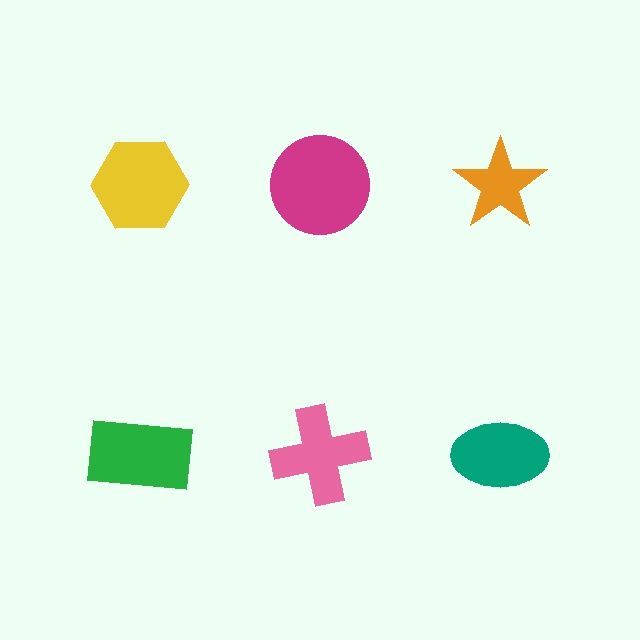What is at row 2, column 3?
A teal ellipse.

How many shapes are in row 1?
3 shapes.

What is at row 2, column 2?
A pink cross.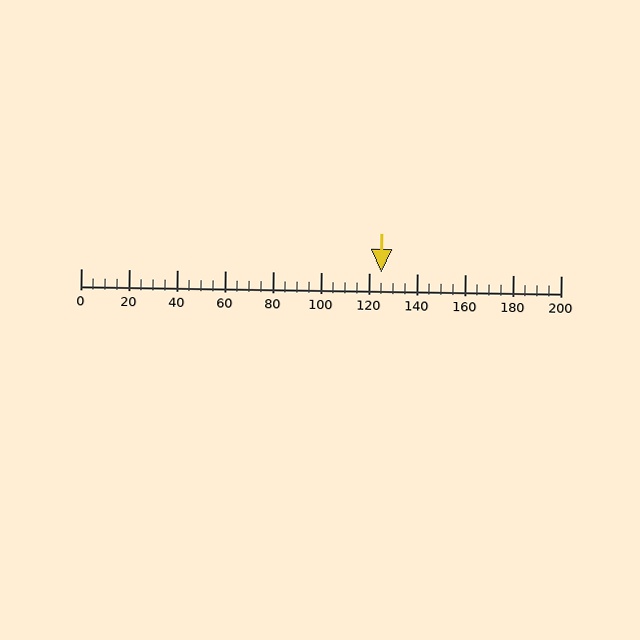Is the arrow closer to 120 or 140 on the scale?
The arrow is closer to 120.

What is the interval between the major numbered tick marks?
The major tick marks are spaced 20 units apart.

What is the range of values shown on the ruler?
The ruler shows values from 0 to 200.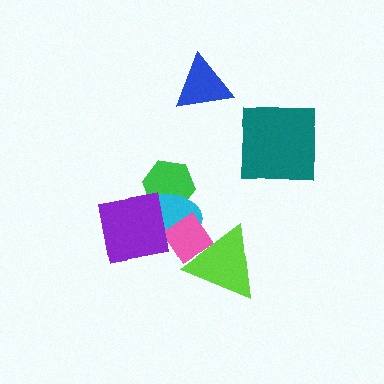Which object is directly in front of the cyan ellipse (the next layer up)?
The pink diamond is directly in front of the cyan ellipse.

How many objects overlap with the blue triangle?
0 objects overlap with the blue triangle.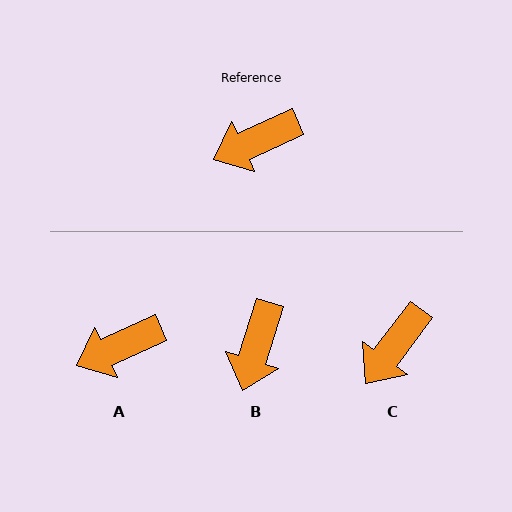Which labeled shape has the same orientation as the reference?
A.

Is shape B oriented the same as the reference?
No, it is off by about 48 degrees.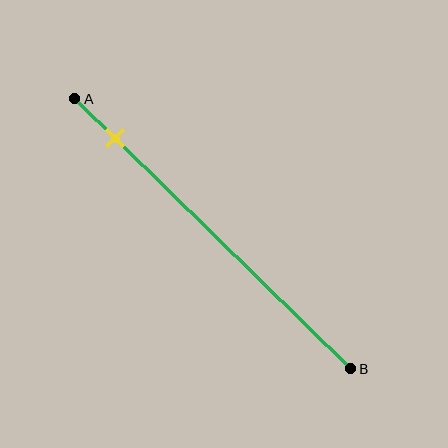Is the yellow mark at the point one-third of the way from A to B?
No, the mark is at about 15% from A, not at the 33% one-third point.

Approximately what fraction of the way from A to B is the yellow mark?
The yellow mark is approximately 15% of the way from A to B.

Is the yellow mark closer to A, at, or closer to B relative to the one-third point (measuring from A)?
The yellow mark is closer to point A than the one-third point of segment AB.